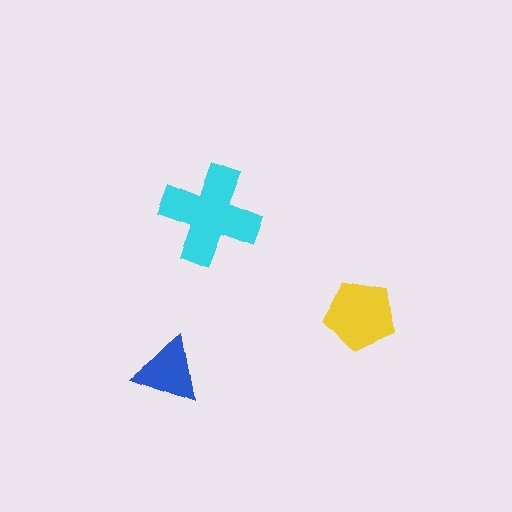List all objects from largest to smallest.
The cyan cross, the yellow pentagon, the blue triangle.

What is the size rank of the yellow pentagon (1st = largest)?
2nd.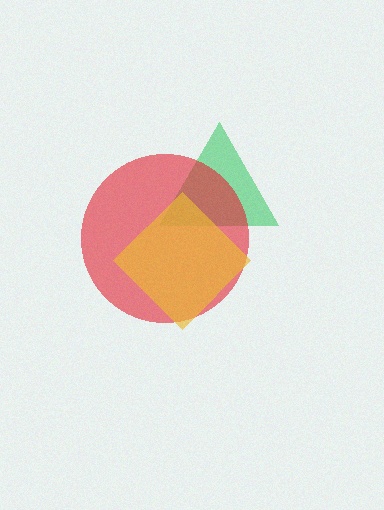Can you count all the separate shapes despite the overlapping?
Yes, there are 3 separate shapes.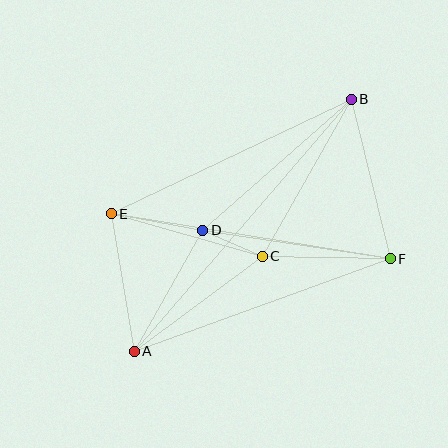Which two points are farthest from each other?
Points A and B are farthest from each other.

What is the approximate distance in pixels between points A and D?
The distance between A and D is approximately 139 pixels.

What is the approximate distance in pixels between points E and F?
The distance between E and F is approximately 283 pixels.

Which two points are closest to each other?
Points C and D are closest to each other.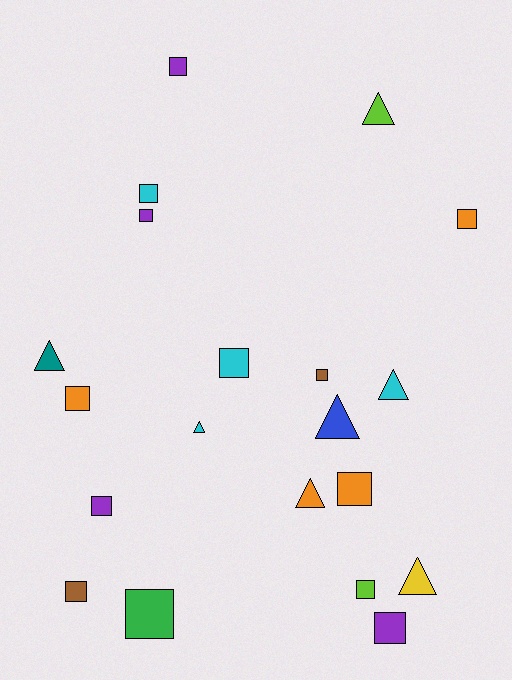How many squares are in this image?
There are 13 squares.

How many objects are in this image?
There are 20 objects.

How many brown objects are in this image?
There are 2 brown objects.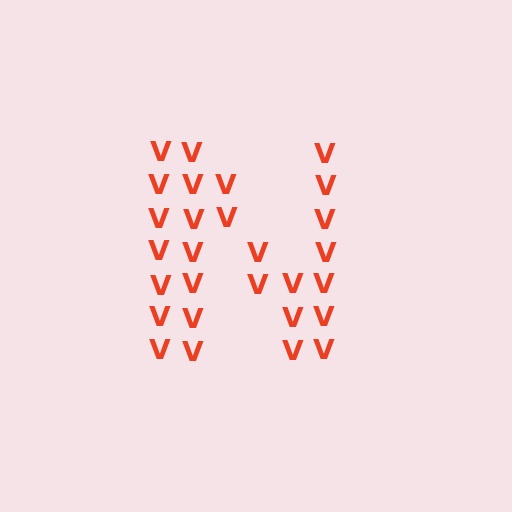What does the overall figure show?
The overall figure shows the letter N.